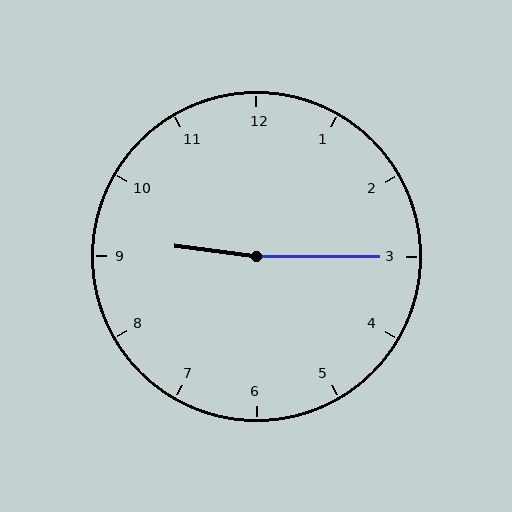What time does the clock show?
9:15.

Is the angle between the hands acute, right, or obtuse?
It is obtuse.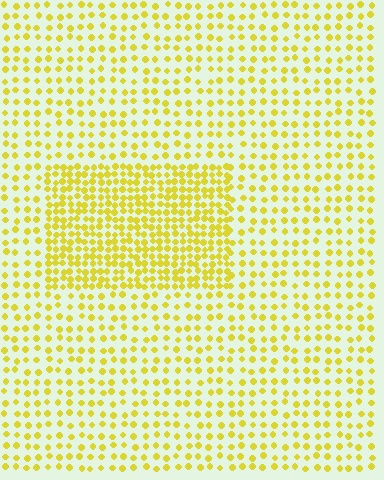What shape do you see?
I see a rectangle.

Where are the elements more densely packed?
The elements are more densely packed inside the rectangle boundary.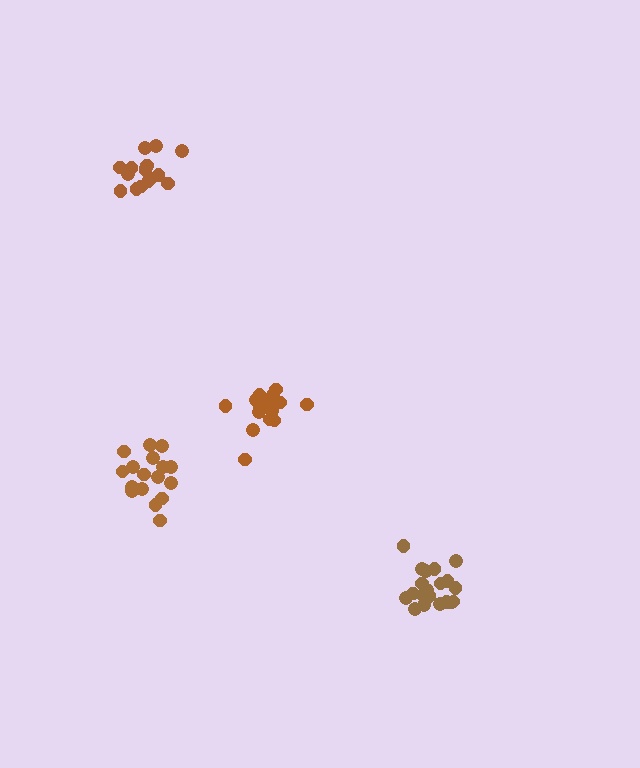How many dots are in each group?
Group 1: 21 dots, Group 2: 17 dots, Group 3: 18 dots, Group 4: 16 dots (72 total).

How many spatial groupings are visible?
There are 4 spatial groupings.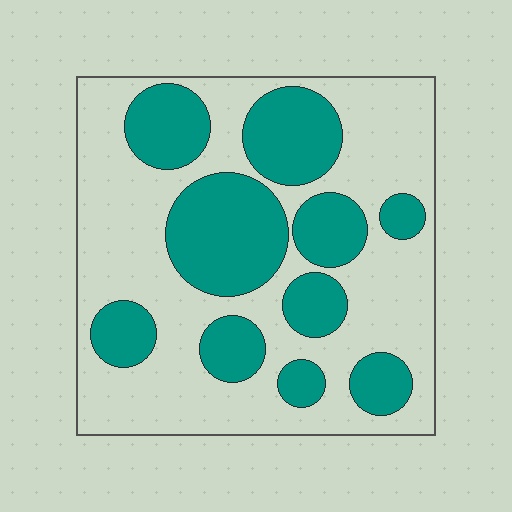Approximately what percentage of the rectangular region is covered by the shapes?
Approximately 35%.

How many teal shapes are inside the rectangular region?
10.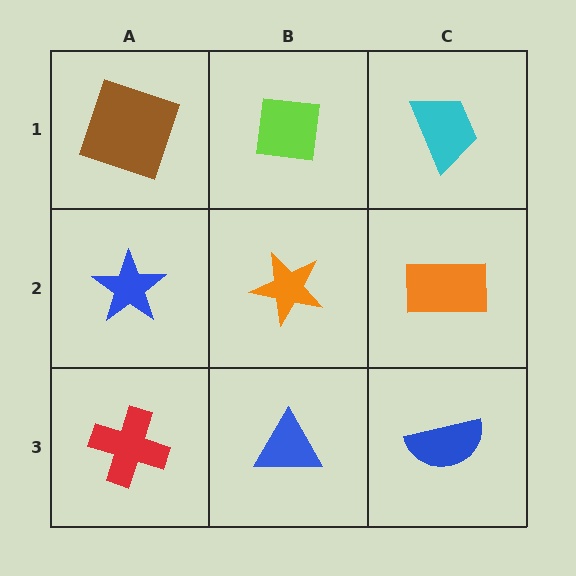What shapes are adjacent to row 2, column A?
A brown square (row 1, column A), a red cross (row 3, column A), an orange star (row 2, column B).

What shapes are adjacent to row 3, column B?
An orange star (row 2, column B), a red cross (row 3, column A), a blue semicircle (row 3, column C).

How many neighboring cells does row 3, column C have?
2.